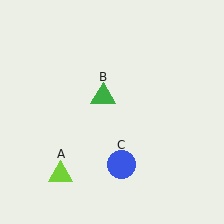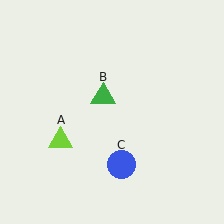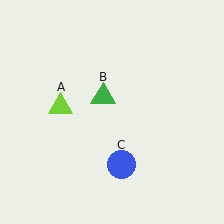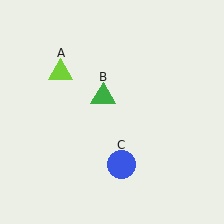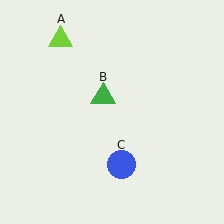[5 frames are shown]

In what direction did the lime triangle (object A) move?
The lime triangle (object A) moved up.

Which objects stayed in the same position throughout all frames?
Green triangle (object B) and blue circle (object C) remained stationary.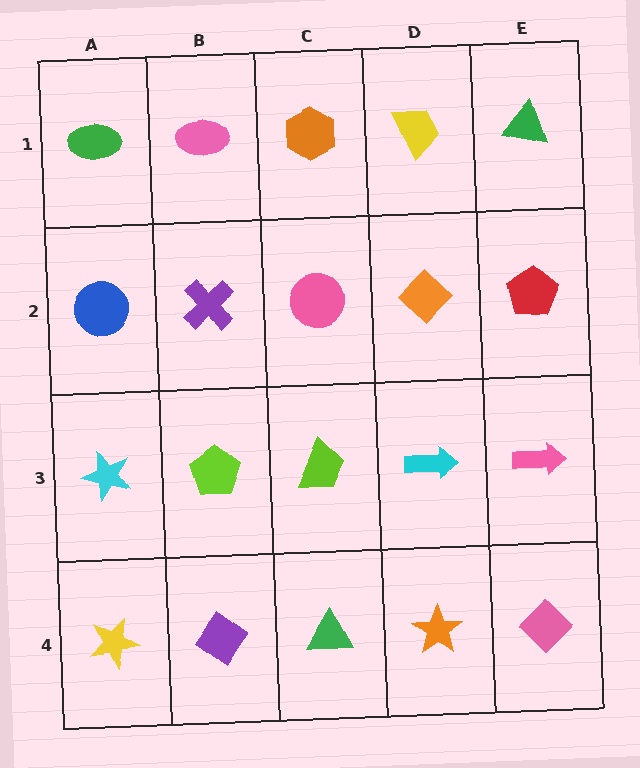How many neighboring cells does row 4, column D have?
3.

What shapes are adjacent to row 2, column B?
A pink ellipse (row 1, column B), a lime pentagon (row 3, column B), a blue circle (row 2, column A), a pink circle (row 2, column C).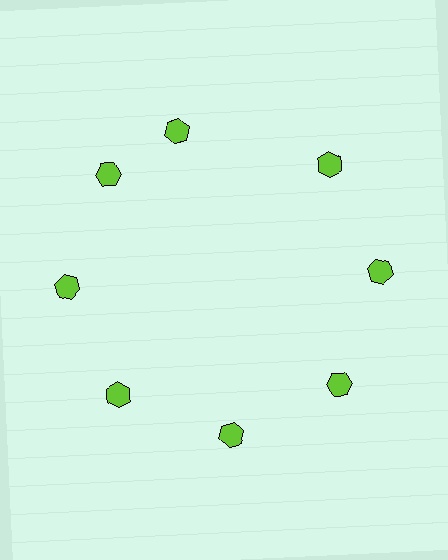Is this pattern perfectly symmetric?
No. The 8 lime hexagons are arranged in a ring, but one element near the 12 o'clock position is rotated out of alignment along the ring, breaking the 8-fold rotational symmetry.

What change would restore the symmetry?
The symmetry would be restored by rotating it back into even spacing with its neighbors so that all 8 hexagons sit at equal angles and equal distance from the center.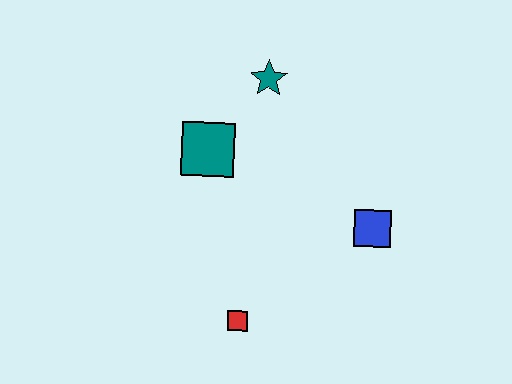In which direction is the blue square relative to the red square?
The blue square is to the right of the red square.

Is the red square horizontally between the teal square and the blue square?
Yes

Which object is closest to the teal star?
The teal square is closest to the teal star.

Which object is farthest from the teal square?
The blue square is farthest from the teal square.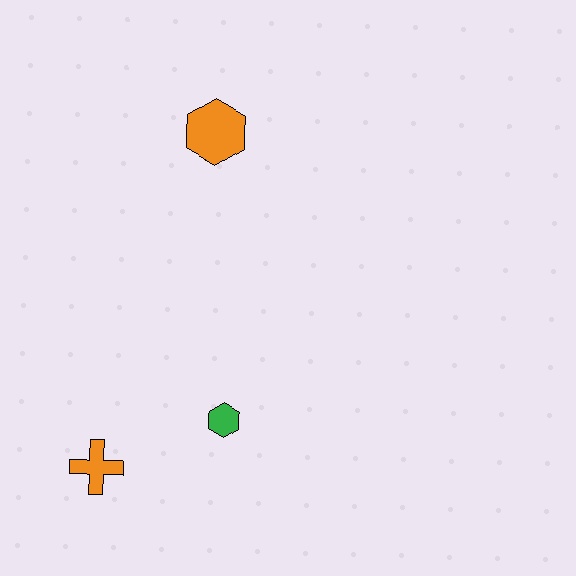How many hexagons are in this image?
There are 2 hexagons.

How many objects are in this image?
There are 3 objects.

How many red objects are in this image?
There are no red objects.